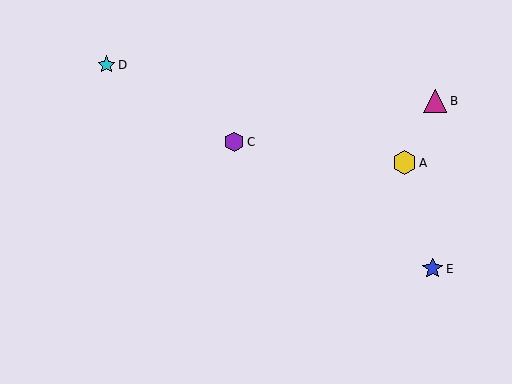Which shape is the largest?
The yellow hexagon (labeled A) is the largest.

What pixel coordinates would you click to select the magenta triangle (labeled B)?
Click at (435, 101) to select the magenta triangle B.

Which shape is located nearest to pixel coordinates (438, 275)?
The blue star (labeled E) at (432, 269) is nearest to that location.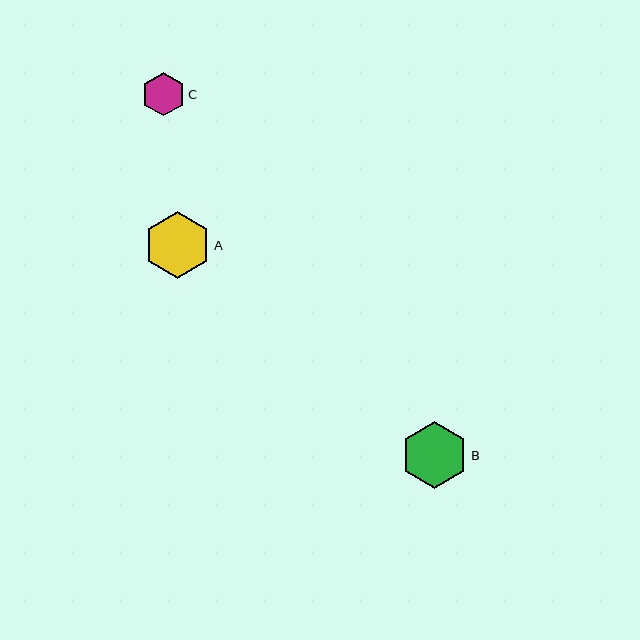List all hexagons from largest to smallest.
From largest to smallest: A, B, C.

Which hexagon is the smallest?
Hexagon C is the smallest with a size of approximately 43 pixels.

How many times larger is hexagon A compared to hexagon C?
Hexagon A is approximately 1.6 times the size of hexagon C.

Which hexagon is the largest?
Hexagon A is the largest with a size of approximately 67 pixels.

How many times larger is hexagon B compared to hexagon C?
Hexagon B is approximately 1.5 times the size of hexagon C.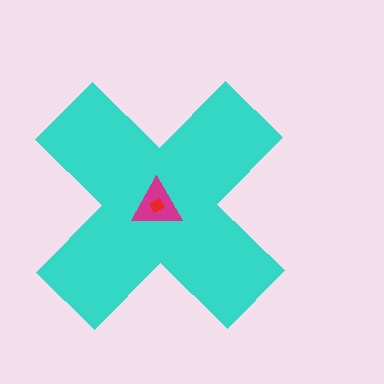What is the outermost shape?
The cyan cross.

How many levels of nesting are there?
3.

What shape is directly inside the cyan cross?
The magenta triangle.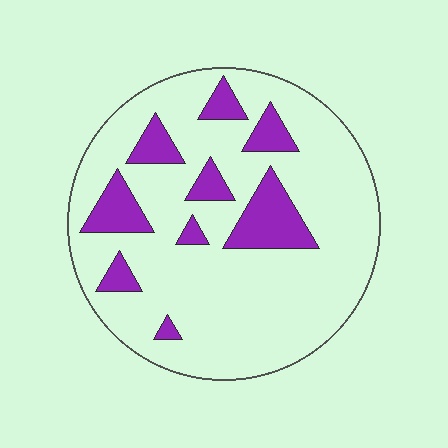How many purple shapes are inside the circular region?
9.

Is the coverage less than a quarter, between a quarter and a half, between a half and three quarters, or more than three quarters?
Less than a quarter.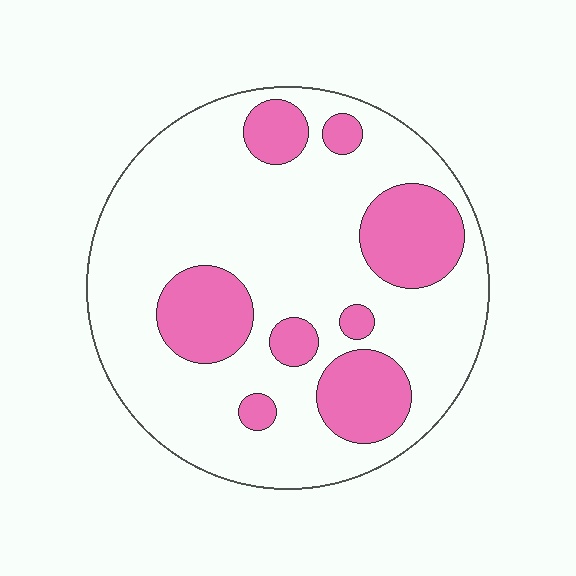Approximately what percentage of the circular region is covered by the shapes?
Approximately 25%.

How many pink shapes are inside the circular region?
8.